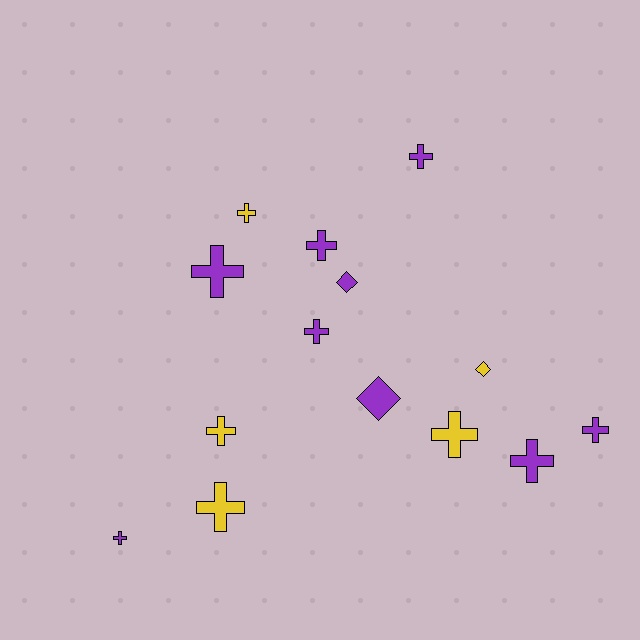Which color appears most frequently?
Purple, with 9 objects.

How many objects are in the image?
There are 14 objects.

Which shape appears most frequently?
Cross, with 11 objects.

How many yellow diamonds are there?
There is 1 yellow diamond.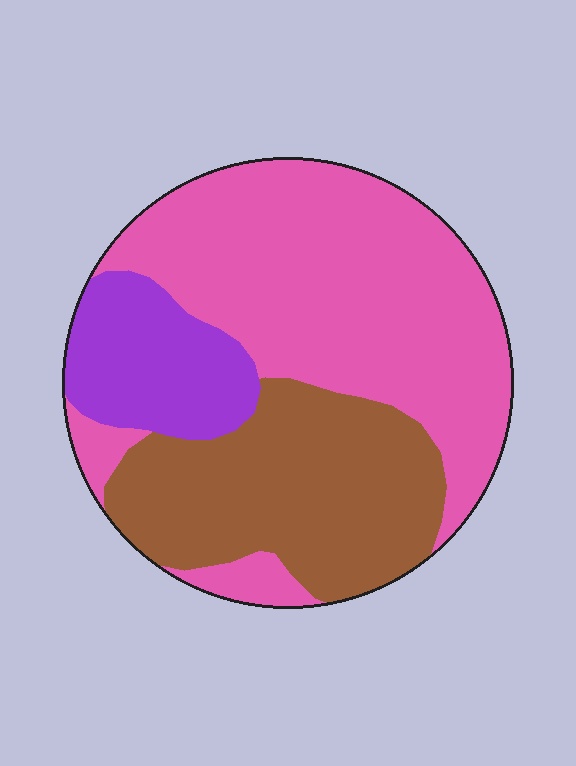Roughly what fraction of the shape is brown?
Brown covers 32% of the shape.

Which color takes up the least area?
Purple, at roughly 15%.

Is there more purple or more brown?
Brown.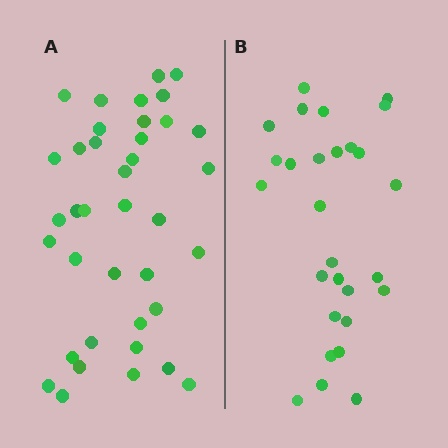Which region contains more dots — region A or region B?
Region A (the left region) has more dots.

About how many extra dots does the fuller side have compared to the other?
Region A has roughly 10 or so more dots than region B.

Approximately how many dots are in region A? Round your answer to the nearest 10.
About 40 dots. (The exact count is 38, which rounds to 40.)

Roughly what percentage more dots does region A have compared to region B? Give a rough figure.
About 35% more.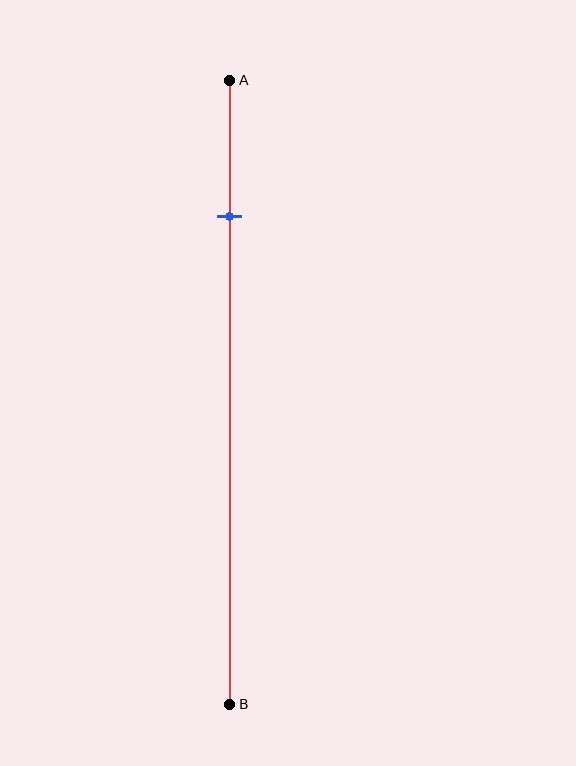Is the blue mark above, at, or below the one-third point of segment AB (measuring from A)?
The blue mark is above the one-third point of segment AB.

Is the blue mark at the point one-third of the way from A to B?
No, the mark is at about 20% from A, not at the 33% one-third point.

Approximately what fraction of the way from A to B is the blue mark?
The blue mark is approximately 20% of the way from A to B.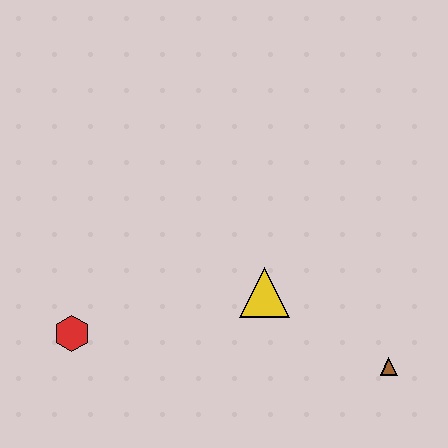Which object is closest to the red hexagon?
The yellow triangle is closest to the red hexagon.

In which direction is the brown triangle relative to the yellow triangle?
The brown triangle is to the right of the yellow triangle.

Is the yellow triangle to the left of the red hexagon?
No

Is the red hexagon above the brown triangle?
Yes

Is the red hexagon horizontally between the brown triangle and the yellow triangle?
No